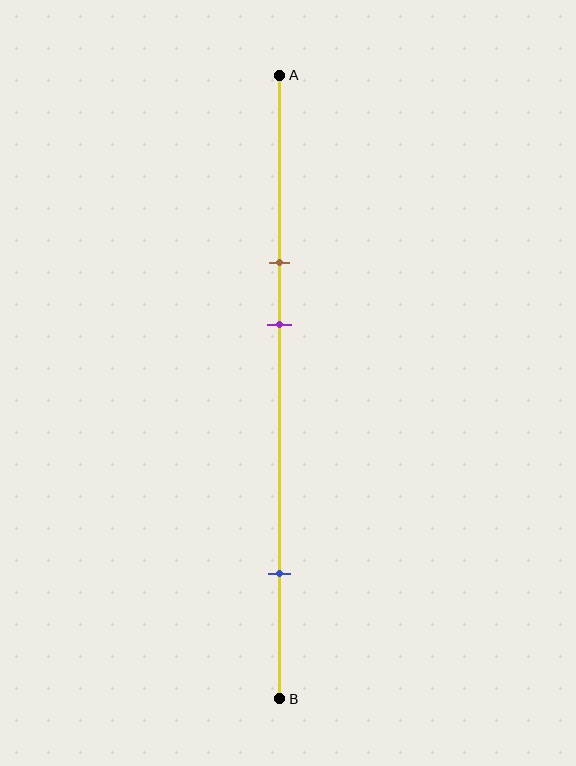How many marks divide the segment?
There are 3 marks dividing the segment.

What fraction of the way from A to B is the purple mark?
The purple mark is approximately 40% (0.4) of the way from A to B.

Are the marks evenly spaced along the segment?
No, the marks are not evenly spaced.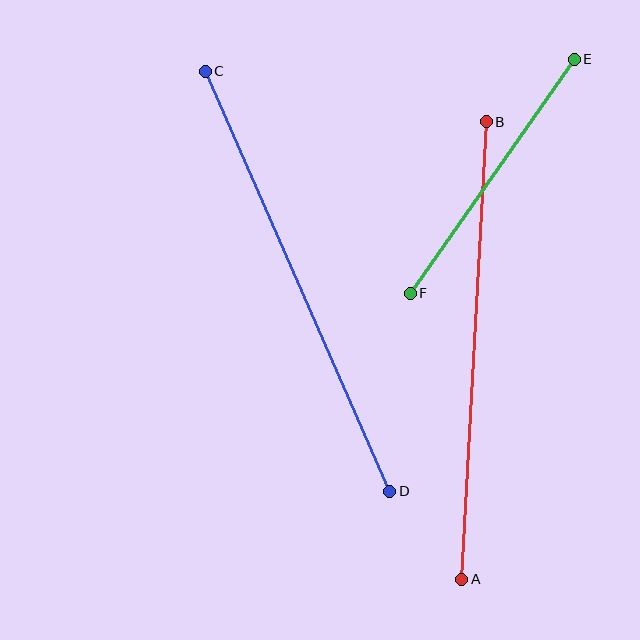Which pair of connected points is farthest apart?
Points C and D are farthest apart.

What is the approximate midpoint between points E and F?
The midpoint is at approximately (492, 176) pixels.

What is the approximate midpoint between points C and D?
The midpoint is at approximately (298, 281) pixels.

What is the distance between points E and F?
The distance is approximately 285 pixels.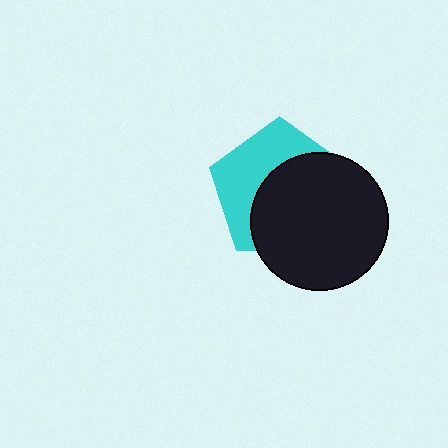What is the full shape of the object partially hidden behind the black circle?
The partially hidden object is a cyan pentagon.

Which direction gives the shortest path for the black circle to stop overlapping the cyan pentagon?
Moving toward the lower-right gives the shortest separation.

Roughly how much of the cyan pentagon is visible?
A small part of it is visible (roughly 42%).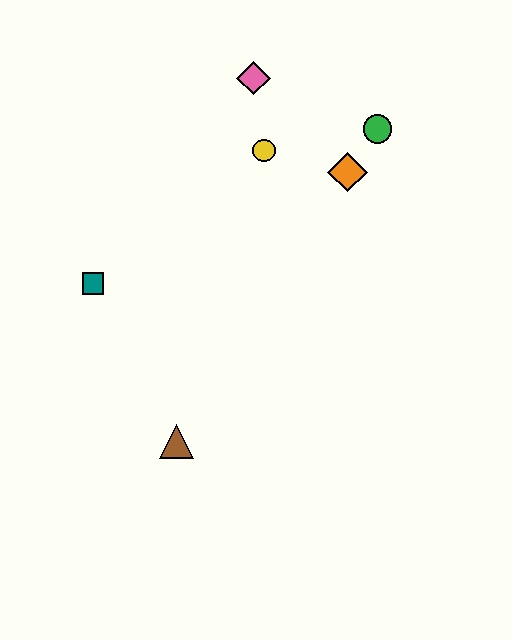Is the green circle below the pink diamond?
Yes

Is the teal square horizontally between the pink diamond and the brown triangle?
No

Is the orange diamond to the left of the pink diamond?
No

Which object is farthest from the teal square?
The green circle is farthest from the teal square.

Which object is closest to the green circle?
The orange diamond is closest to the green circle.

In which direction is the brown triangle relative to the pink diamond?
The brown triangle is below the pink diamond.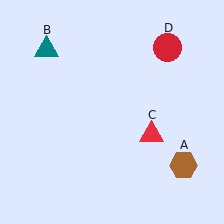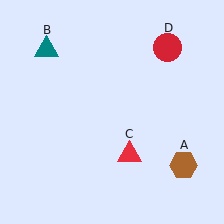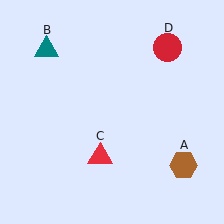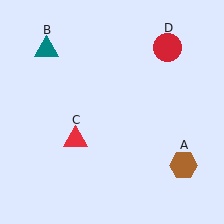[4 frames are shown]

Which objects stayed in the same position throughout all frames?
Brown hexagon (object A) and teal triangle (object B) and red circle (object D) remained stationary.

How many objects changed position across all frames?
1 object changed position: red triangle (object C).